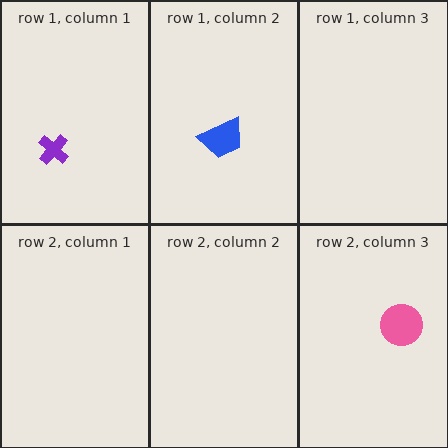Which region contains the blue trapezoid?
The row 1, column 2 region.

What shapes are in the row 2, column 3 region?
The pink circle.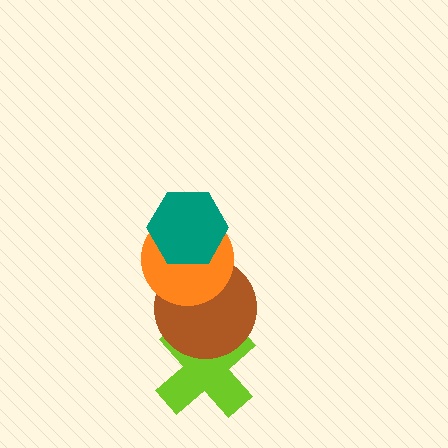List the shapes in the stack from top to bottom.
From top to bottom: the teal hexagon, the orange circle, the brown circle, the lime cross.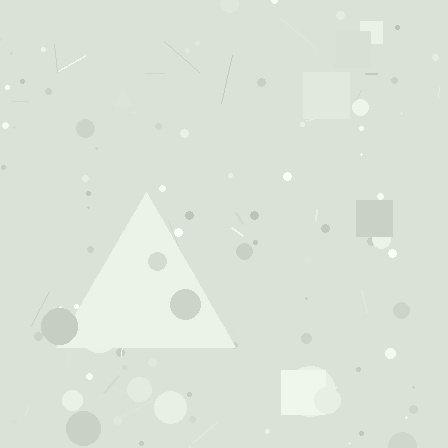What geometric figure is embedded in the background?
A triangle is embedded in the background.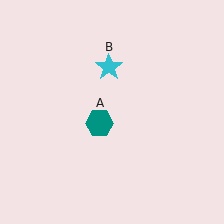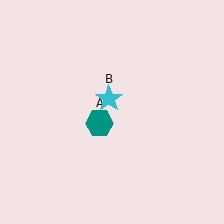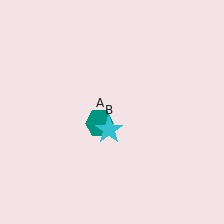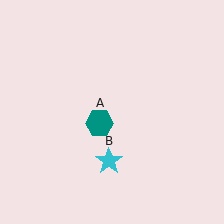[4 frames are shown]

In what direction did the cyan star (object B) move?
The cyan star (object B) moved down.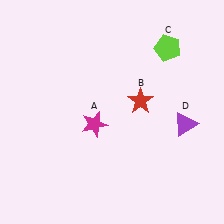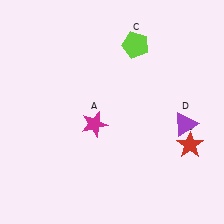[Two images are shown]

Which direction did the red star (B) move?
The red star (B) moved right.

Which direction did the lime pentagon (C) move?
The lime pentagon (C) moved left.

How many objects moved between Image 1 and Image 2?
2 objects moved between the two images.